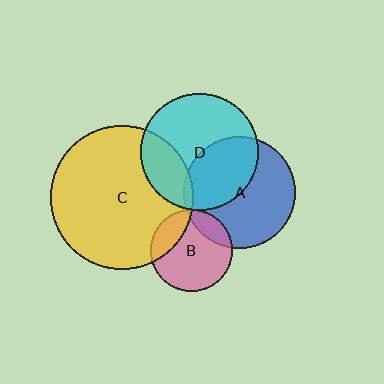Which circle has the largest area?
Circle C (yellow).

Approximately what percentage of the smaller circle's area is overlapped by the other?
Approximately 15%.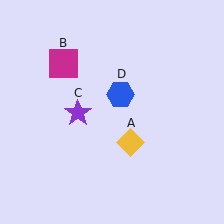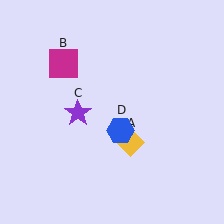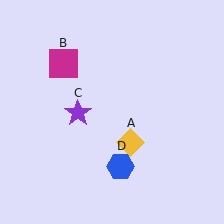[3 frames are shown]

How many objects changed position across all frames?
1 object changed position: blue hexagon (object D).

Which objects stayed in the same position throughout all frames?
Yellow diamond (object A) and magenta square (object B) and purple star (object C) remained stationary.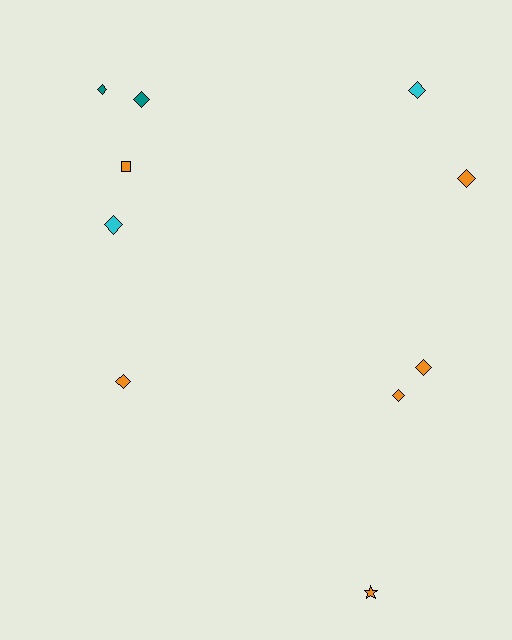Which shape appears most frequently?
Diamond, with 8 objects.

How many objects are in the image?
There are 10 objects.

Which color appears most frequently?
Orange, with 6 objects.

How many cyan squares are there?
There are no cyan squares.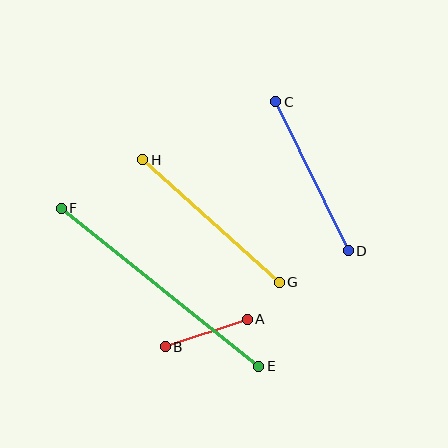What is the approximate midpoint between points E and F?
The midpoint is at approximately (160, 287) pixels.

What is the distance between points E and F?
The distance is approximately 253 pixels.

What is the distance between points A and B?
The distance is approximately 86 pixels.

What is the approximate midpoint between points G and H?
The midpoint is at approximately (211, 221) pixels.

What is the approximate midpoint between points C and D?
The midpoint is at approximately (312, 176) pixels.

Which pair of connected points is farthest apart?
Points E and F are farthest apart.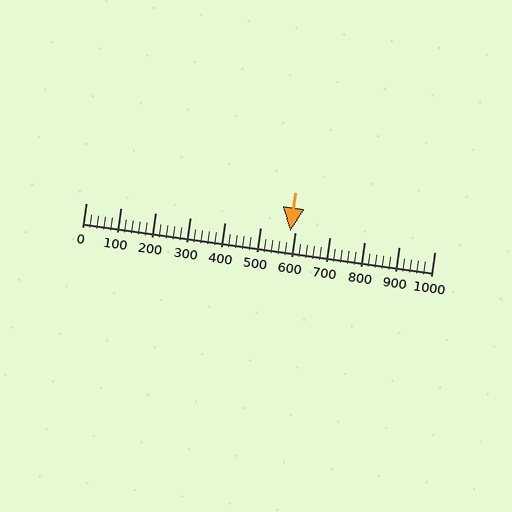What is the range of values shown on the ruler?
The ruler shows values from 0 to 1000.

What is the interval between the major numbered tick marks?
The major tick marks are spaced 100 units apart.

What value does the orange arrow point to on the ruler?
The orange arrow points to approximately 586.